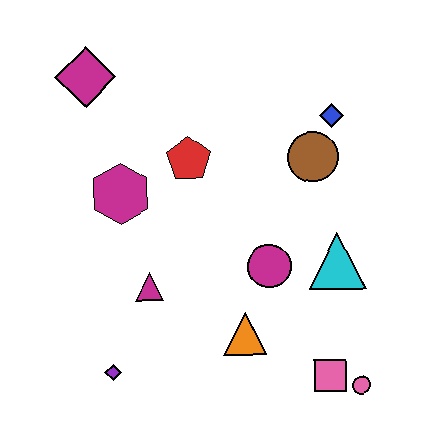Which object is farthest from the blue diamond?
The purple diamond is farthest from the blue diamond.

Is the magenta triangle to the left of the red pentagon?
Yes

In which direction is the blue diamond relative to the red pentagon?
The blue diamond is to the right of the red pentagon.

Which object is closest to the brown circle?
The blue diamond is closest to the brown circle.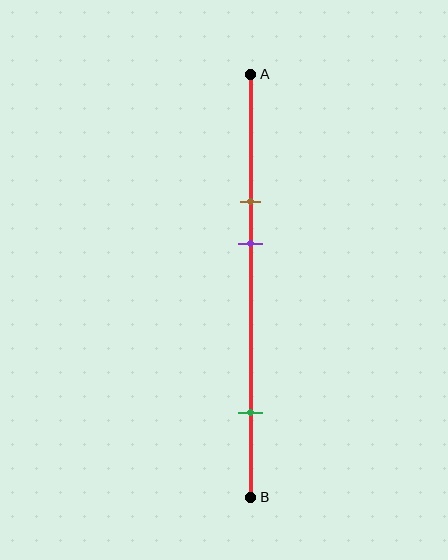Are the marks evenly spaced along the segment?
No, the marks are not evenly spaced.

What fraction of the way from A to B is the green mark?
The green mark is approximately 80% (0.8) of the way from A to B.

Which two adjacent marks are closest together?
The brown and purple marks are the closest adjacent pair.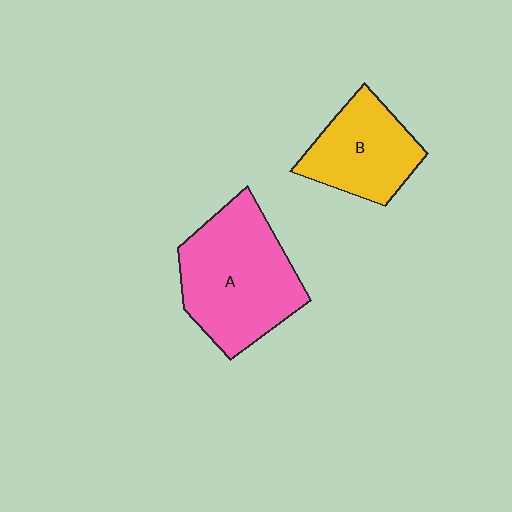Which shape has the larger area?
Shape A (pink).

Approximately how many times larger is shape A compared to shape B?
Approximately 1.5 times.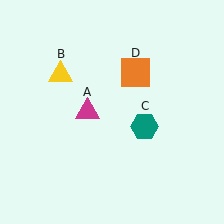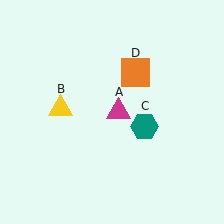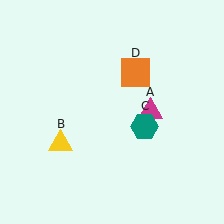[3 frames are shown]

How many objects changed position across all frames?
2 objects changed position: magenta triangle (object A), yellow triangle (object B).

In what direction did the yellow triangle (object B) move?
The yellow triangle (object B) moved down.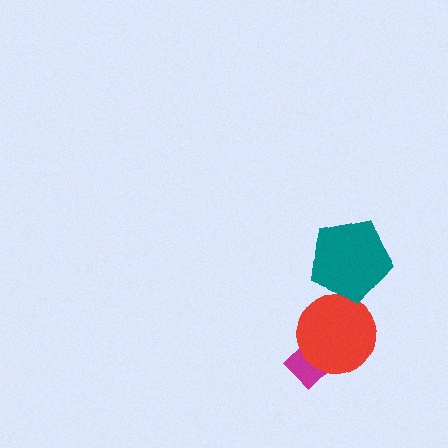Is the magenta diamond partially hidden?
Yes, it is partially covered by another shape.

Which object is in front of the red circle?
The teal pentagon is in front of the red circle.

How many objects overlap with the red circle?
2 objects overlap with the red circle.